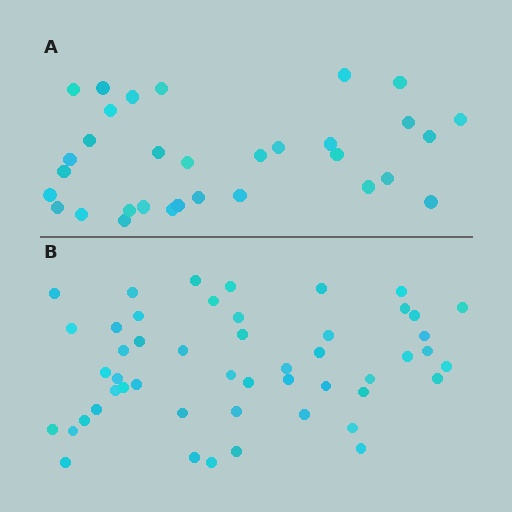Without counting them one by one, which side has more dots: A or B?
Region B (the bottom region) has more dots.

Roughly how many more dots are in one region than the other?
Region B has approximately 20 more dots than region A.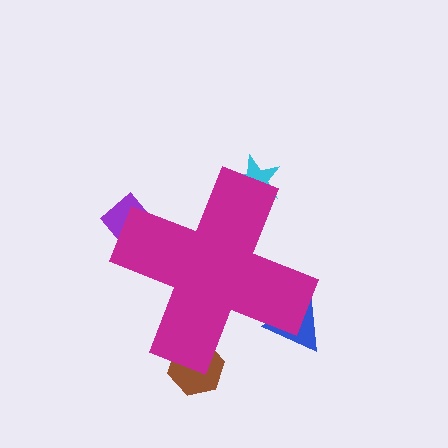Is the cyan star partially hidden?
Yes, the cyan star is partially hidden behind the magenta cross.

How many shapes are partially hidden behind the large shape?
4 shapes are partially hidden.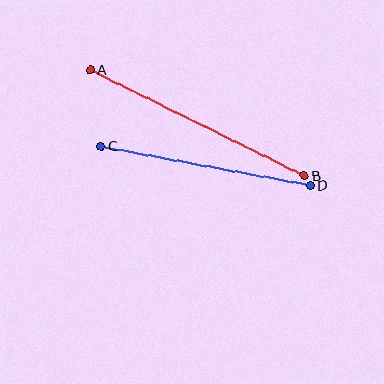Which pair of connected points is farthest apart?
Points A and B are farthest apart.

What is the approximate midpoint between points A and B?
The midpoint is at approximately (197, 123) pixels.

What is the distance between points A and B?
The distance is approximately 239 pixels.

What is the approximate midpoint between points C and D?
The midpoint is at approximately (206, 166) pixels.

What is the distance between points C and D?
The distance is approximately 212 pixels.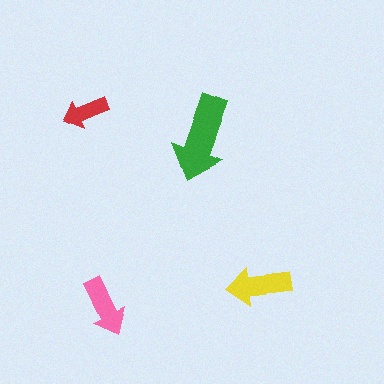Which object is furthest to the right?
The yellow arrow is rightmost.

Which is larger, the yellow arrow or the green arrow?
The green one.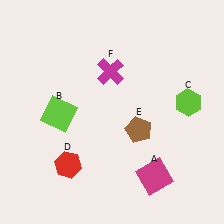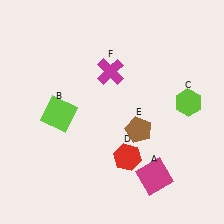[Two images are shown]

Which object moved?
The red hexagon (D) moved right.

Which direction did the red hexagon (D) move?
The red hexagon (D) moved right.